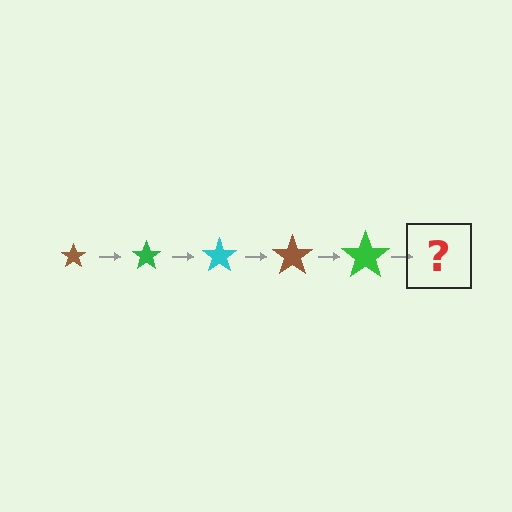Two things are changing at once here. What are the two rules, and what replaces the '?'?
The two rules are that the star grows larger each step and the color cycles through brown, green, and cyan. The '?' should be a cyan star, larger than the previous one.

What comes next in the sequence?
The next element should be a cyan star, larger than the previous one.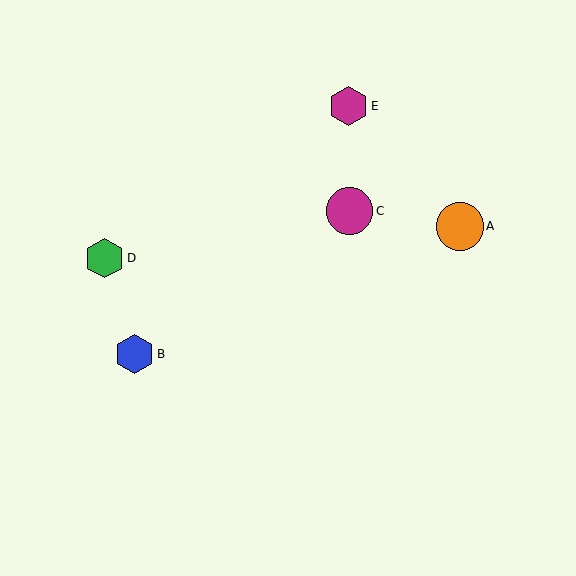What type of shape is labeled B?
Shape B is a blue hexagon.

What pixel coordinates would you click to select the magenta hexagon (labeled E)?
Click at (349, 106) to select the magenta hexagon E.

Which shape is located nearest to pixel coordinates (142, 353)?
The blue hexagon (labeled B) at (135, 354) is nearest to that location.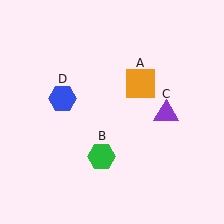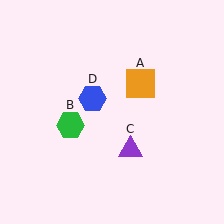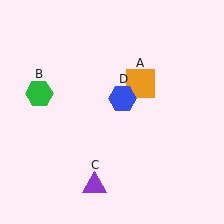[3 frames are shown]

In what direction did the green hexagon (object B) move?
The green hexagon (object B) moved up and to the left.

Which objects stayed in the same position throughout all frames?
Orange square (object A) remained stationary.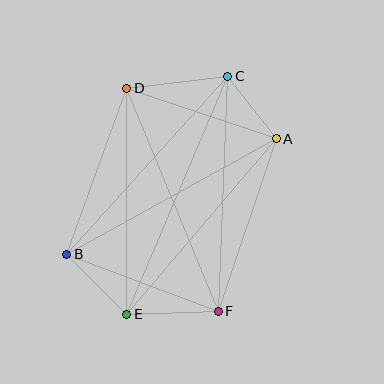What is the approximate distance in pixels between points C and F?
The distance between C and F is approximately 235 pixels.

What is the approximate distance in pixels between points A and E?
The distance between A and E is approximately 230 pixels.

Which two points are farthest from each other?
Points C and E are farthest from each other.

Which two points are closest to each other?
Points A and C are closest to each other.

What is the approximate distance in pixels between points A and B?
The distance between A and B is approximately 239 pixels.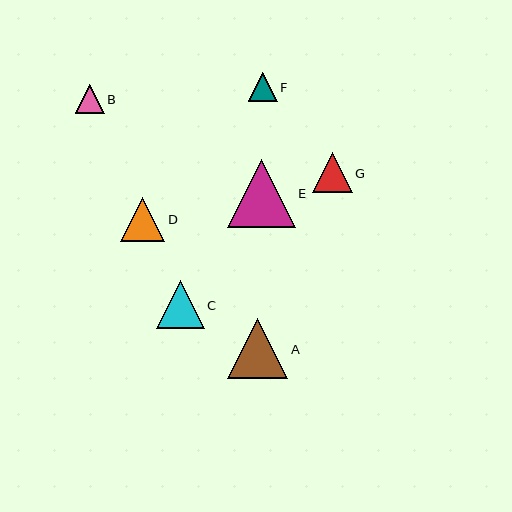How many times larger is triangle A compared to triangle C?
Triangle A is approximately 1.3 times the size of triangle C.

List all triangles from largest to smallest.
From largest to smallest: E, A, C, D, G, B, F.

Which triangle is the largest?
Triangle E is the largest with a size of approximately 68 pixels.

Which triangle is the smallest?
Triangle F is the smallest with a size of approximately 29 pixels.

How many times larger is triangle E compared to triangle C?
Triangle E is approximately 1.4 times the size of triangle C.